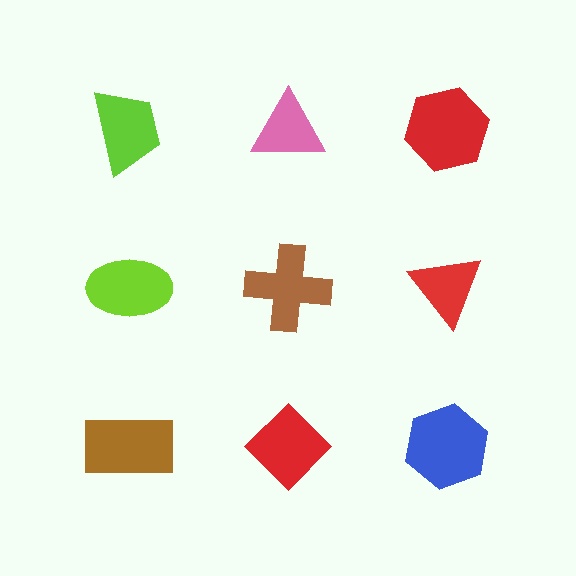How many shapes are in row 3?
3 shapes.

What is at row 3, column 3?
A blue hexagon.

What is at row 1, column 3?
A red hexagon.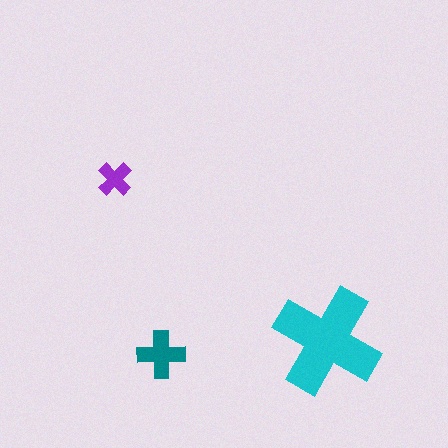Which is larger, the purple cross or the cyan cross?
The cyan one.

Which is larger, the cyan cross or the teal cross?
The cyan one.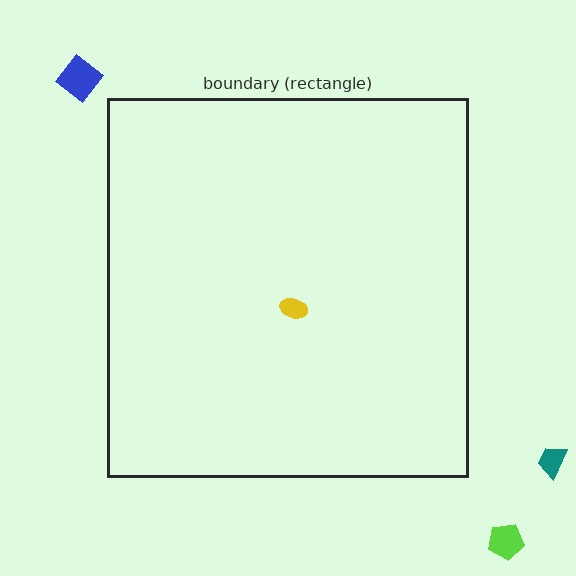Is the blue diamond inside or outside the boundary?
Outside.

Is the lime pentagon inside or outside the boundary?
Outside.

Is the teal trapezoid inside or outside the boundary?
Outside.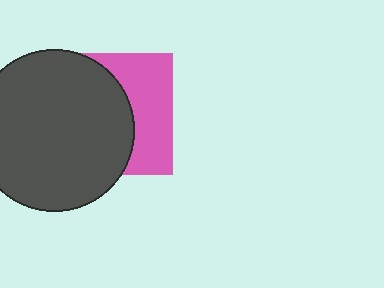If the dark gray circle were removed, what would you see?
You would see the complete pink square.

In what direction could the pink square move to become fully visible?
The pink square could move right. That would shift it out from behind the dark gray circle entirely.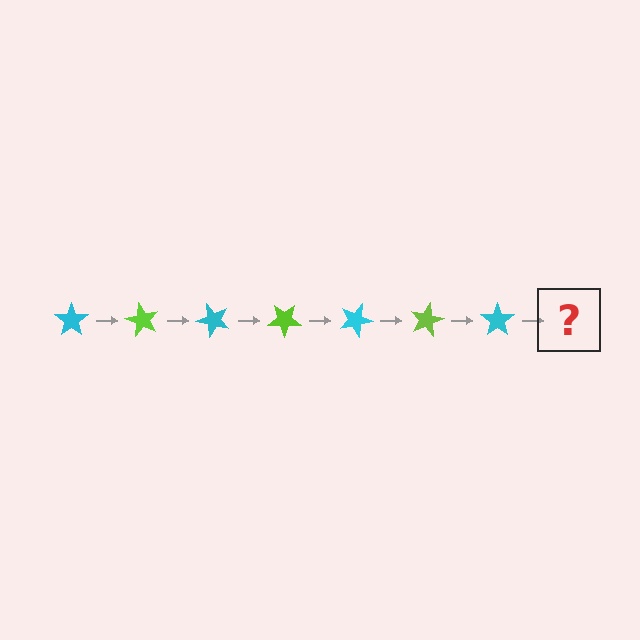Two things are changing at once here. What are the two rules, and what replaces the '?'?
The two rules are that it rotates 60 degrees each step and the color cycles through cyan and lime. The '?' should be a lime star, rotated 420 degrees from the start.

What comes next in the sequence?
The next element should be a lime star, rotated 420 degrees from the start.